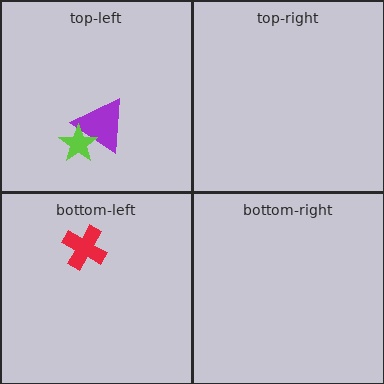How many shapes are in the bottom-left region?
1.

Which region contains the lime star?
The top-left region.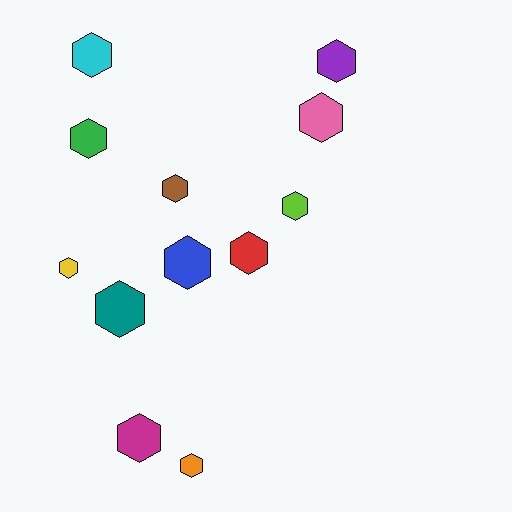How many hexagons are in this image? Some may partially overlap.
There are 12 hexagons.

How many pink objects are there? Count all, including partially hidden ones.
There is 1 pink object.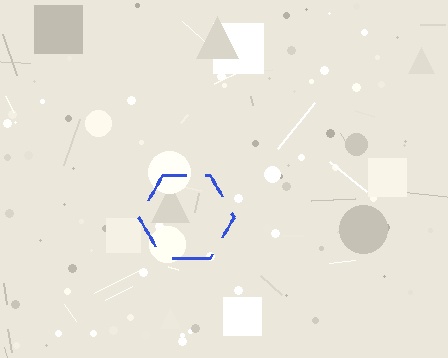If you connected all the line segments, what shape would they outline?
They would outline a hexagon.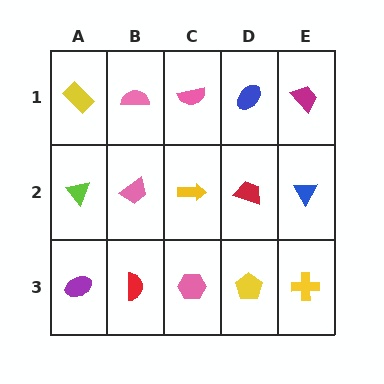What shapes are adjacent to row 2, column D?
A blue ellipse (row 1, column D), a yellow pentagon (row 3, column D), a yellow arrow (row 2, column C), a blue triangle (row 2, column E).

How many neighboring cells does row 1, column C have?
3.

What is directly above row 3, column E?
A blue triangle.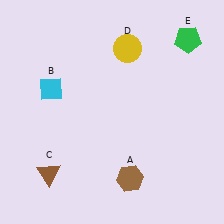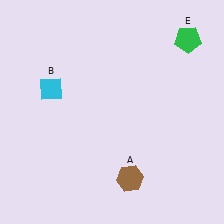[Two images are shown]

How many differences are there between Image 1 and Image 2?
There are 2 differences between the two images.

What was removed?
The yellow circle (D), the brown triangle (C) were removed in Image 2.